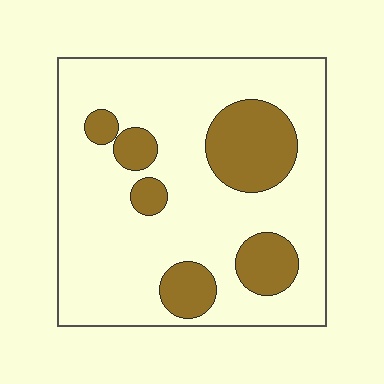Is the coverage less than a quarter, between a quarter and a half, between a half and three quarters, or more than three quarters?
Less than a quarter.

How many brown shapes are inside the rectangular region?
6.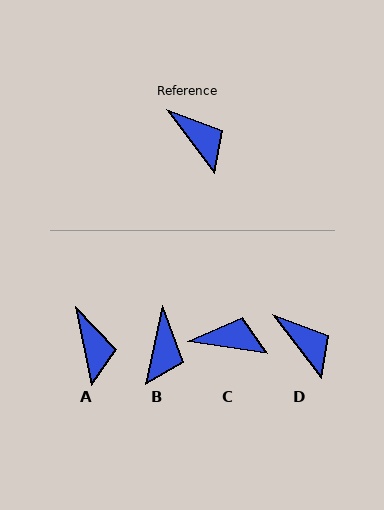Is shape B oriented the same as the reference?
No, it is off by about 50 degrees.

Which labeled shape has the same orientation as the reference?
D.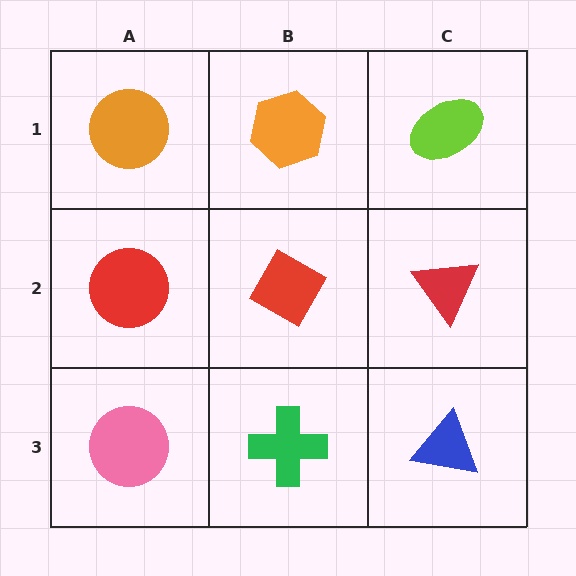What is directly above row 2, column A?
An orange circle.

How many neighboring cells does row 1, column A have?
2.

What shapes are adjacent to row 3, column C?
A red triangle (row 2, column C), a green cross (row 3, column B).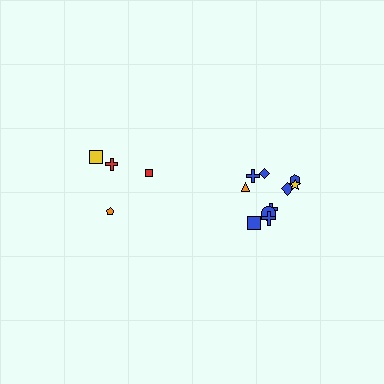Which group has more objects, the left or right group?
The right group.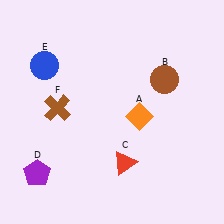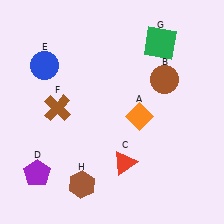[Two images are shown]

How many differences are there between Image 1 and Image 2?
There are 2 differences between the two images.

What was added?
A green square (G), a brown hexagon (H) were added in Image 2.